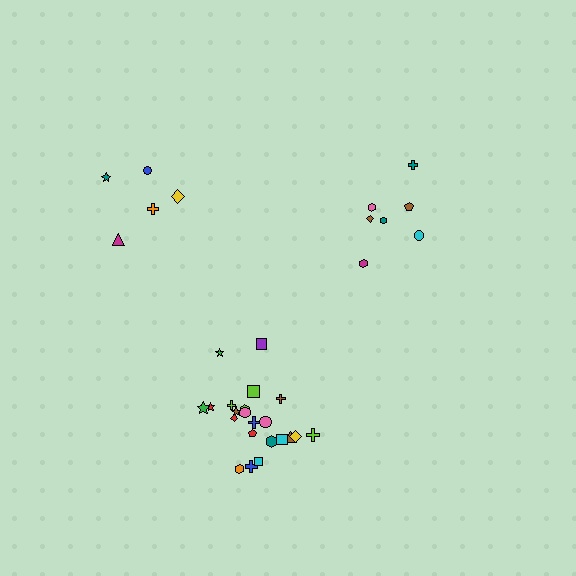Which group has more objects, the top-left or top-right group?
The top-right group.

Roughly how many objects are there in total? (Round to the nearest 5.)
Roughly 35 objects in total.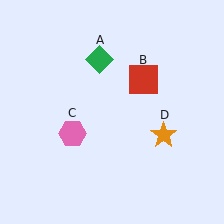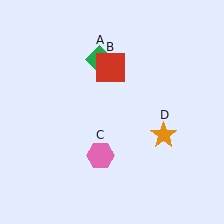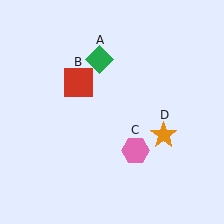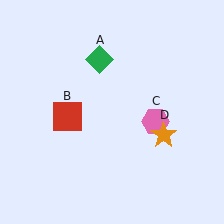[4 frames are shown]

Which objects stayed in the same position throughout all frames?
Green diamond (object A) and orange star (object D) remained stationary.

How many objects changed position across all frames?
2 objects changed position: red square (object B), pink hexagon (object C).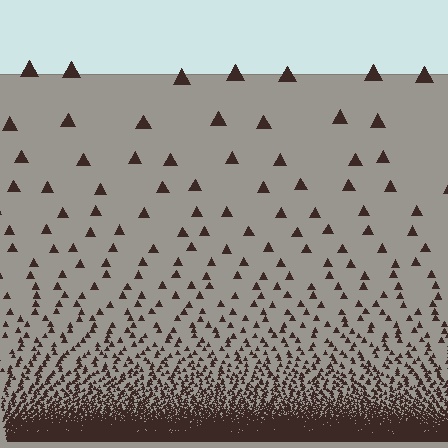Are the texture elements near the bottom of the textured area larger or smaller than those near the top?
Smaller. The gradient is inverted — elements near the bottom are smaller and denser.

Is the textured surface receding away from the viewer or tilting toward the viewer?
The surface appears to tilt toward the viewer. Texture elements get larger and sparser toward the top.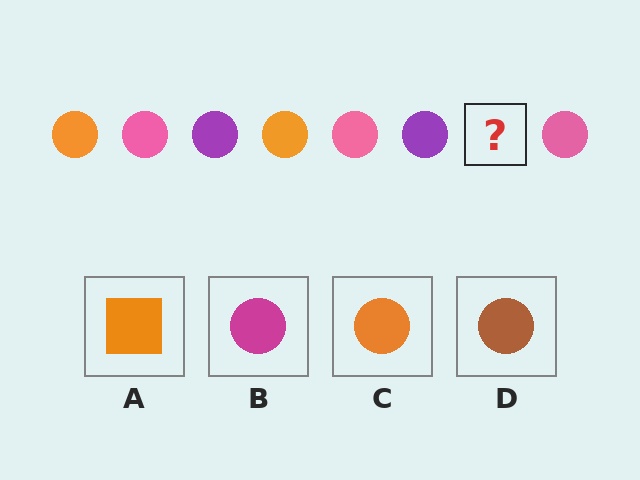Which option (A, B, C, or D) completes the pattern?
C.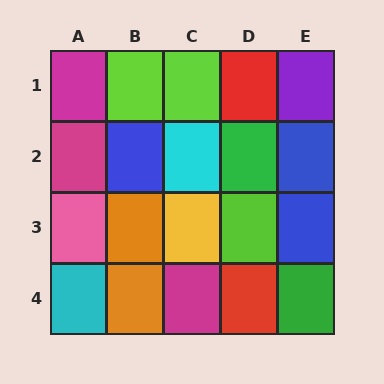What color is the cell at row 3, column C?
Yellow.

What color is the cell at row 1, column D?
Red.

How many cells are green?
2 cells are green.